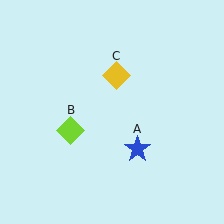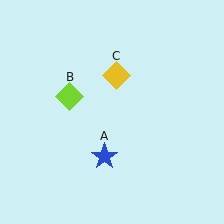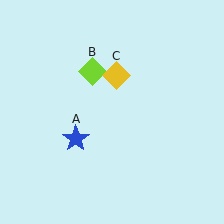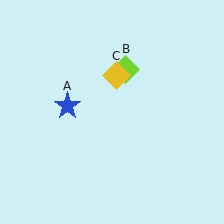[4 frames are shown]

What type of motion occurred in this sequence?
The blue star (object A), lime diamond (object B) rotated clockwise around the center of the scene.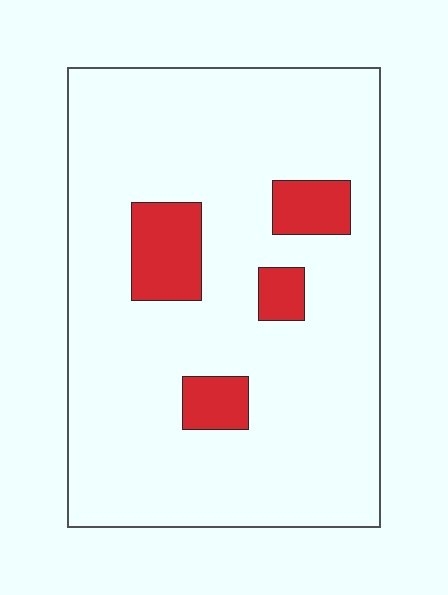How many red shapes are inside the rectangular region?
4.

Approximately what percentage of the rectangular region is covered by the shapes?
Approximately 10%.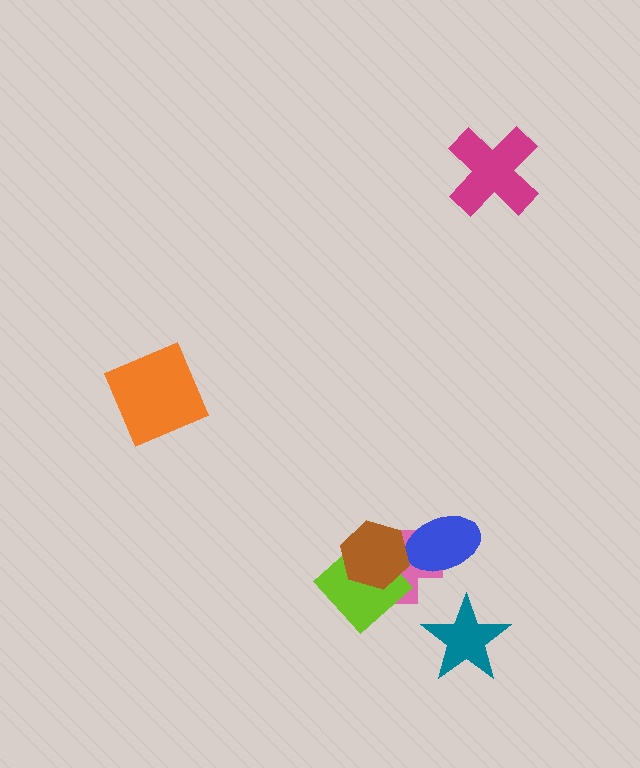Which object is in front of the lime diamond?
The brown hexagon is in front of the lime diamond.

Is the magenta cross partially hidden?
No, no other shape covers it.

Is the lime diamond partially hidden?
Yes, it is partially covered by another shape.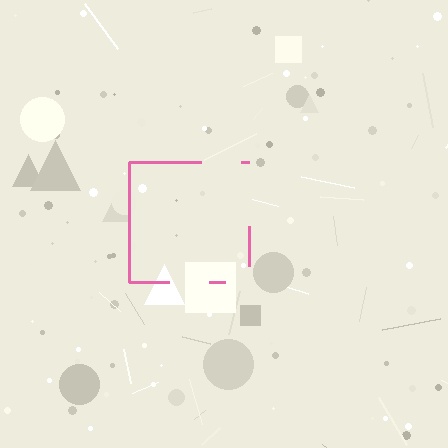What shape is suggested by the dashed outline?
The dashed outline suggests a square.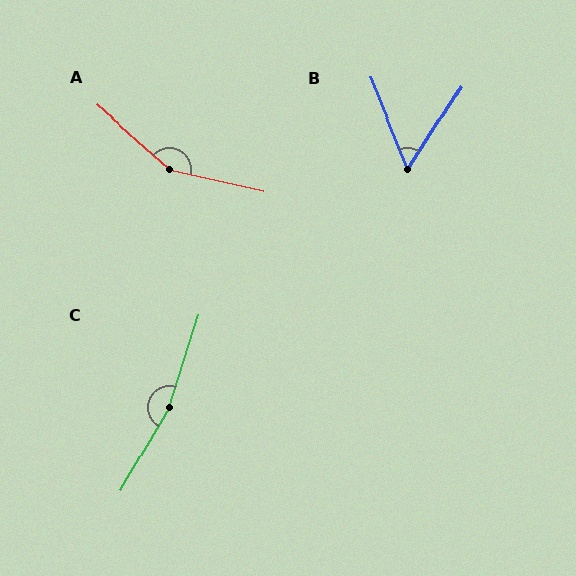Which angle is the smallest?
B, at approximately 55 degrees.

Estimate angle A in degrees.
Approximately 152 degrees.